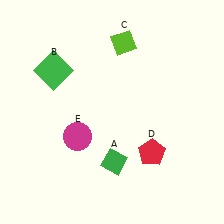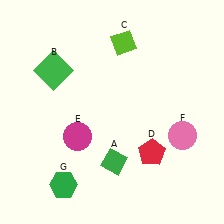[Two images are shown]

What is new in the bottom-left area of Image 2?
A green hexagon (G) was added in the bottom-left area of Image 2.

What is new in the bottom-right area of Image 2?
A pink circle (F) was added in the bottom-right area of Image 2.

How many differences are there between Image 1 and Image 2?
There are 2 differences between the two images.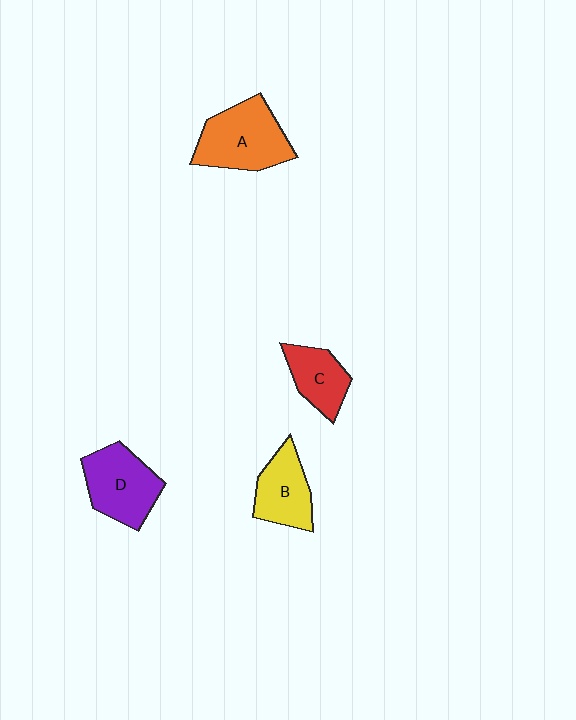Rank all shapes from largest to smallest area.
From largest to smallest: A (orange), D (purple), B (yellow), C (red).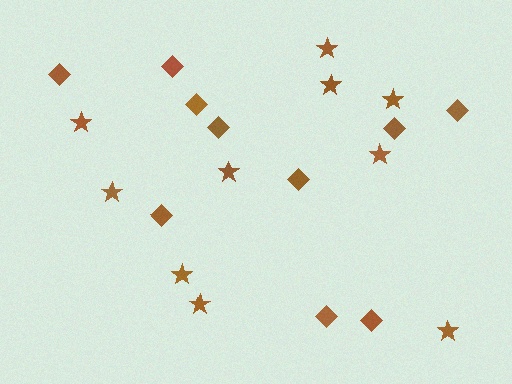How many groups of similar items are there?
There are 2 groups: one group of diamonds (10) and one group of stars (10).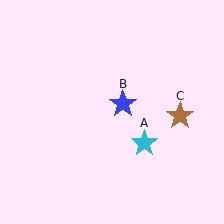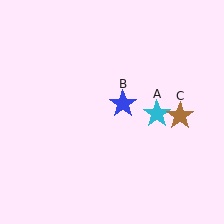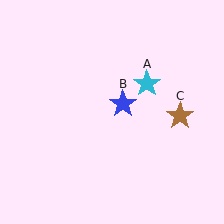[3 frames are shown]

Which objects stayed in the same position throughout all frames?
Blue star (object B) and brown star (object C) remained stationary.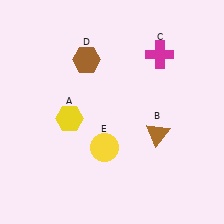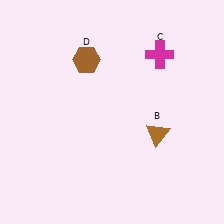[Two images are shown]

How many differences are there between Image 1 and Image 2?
There are 2 differences between the two images.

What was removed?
The yellow hexagon (A), the yellow circle (E) were removed in Image 2.